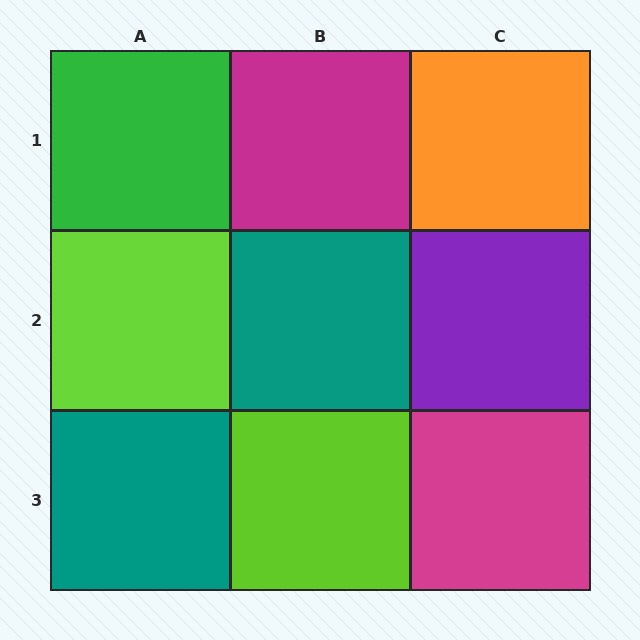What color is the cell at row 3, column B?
Lime.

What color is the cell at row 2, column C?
Purple.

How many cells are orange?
1 cell is orange.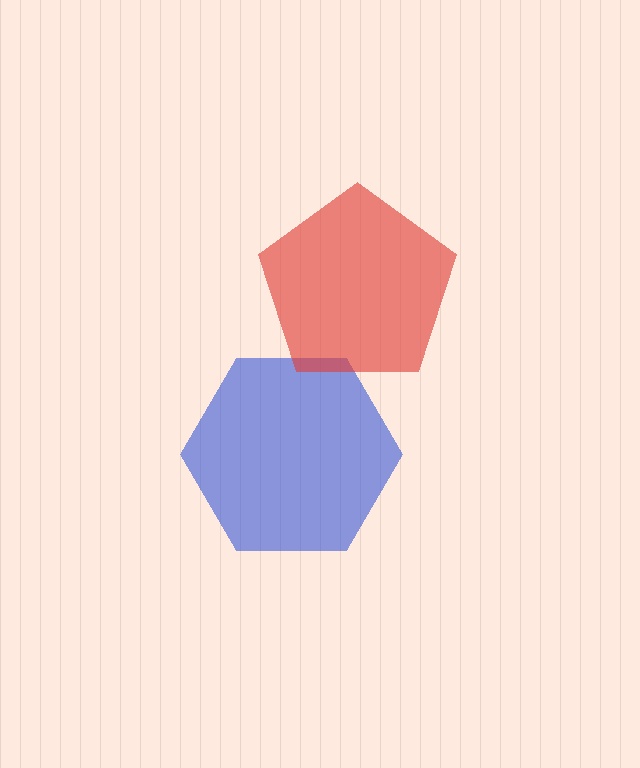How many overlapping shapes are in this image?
There are 2 overlapping shapes in the image.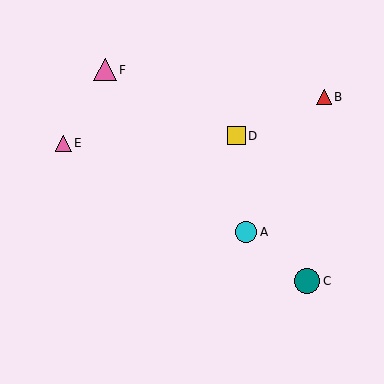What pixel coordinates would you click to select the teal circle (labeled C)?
Click at (307, 281) to select the teal circle C.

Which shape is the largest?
The teal circle (labeled C) is the largest.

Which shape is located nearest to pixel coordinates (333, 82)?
The red triangle (labeled B) at (324, 97) is nearest to that location.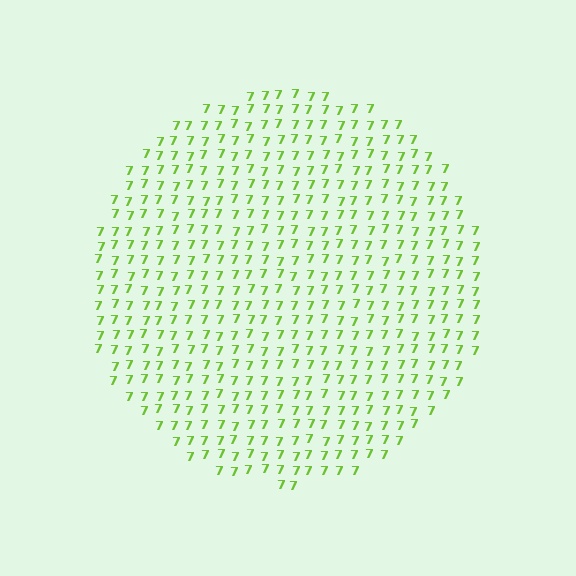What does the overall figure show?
The overall figure shows a circle.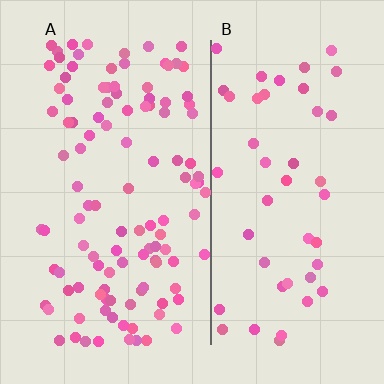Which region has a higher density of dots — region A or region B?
A (the left).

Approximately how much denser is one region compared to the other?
Approximately 2.3× — region A over region B.